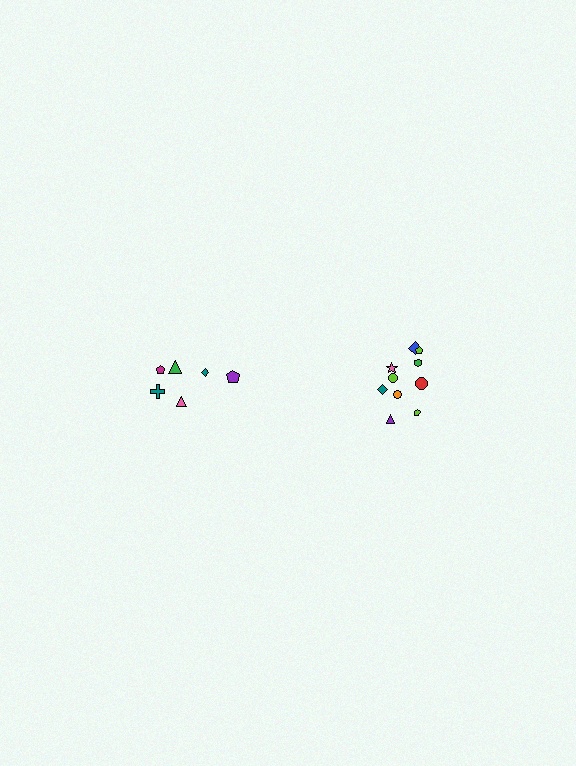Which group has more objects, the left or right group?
The right group.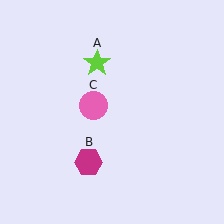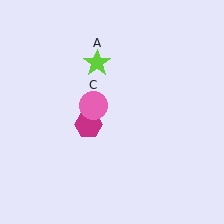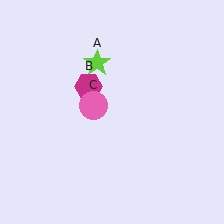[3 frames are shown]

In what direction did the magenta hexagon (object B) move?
The magenta hexagon (object B) moved up.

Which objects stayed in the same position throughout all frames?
Lime star (object A) and pink circle (object C) remained stationary.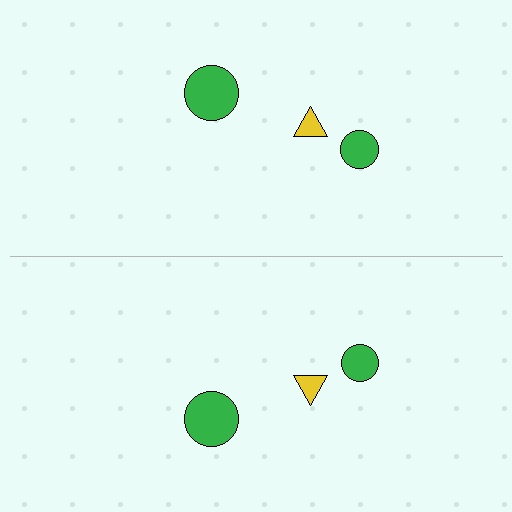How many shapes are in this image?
There are 6 shapes in this image.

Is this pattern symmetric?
Yes, this pattern has bilateral (reflection) symmetry.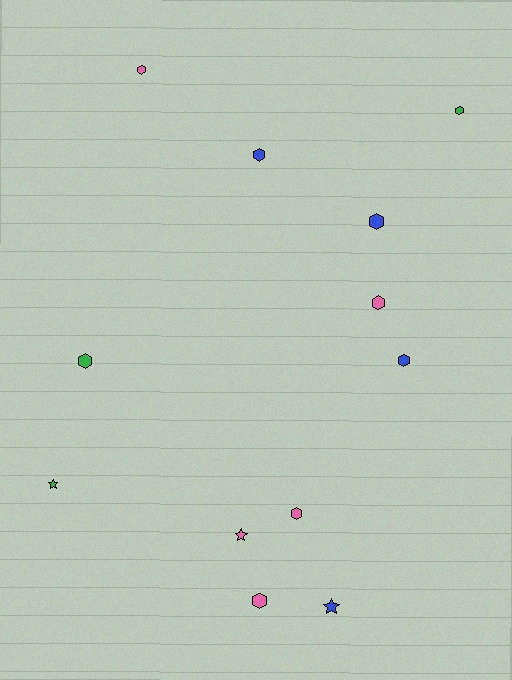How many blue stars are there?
There is 1 blue star.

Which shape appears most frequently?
Hexagon, with 9 objects.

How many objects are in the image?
There are 12 objects.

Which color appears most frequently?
Pink, with 5 objects.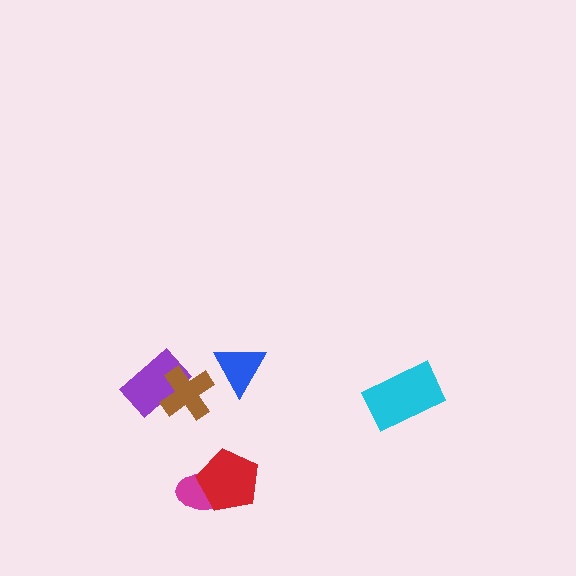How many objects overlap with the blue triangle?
0 objects overlap with the blue triangle.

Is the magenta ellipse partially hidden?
Yes, it is partially covered by another shape.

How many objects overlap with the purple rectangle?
1 object overlaps with the purple rectangle.